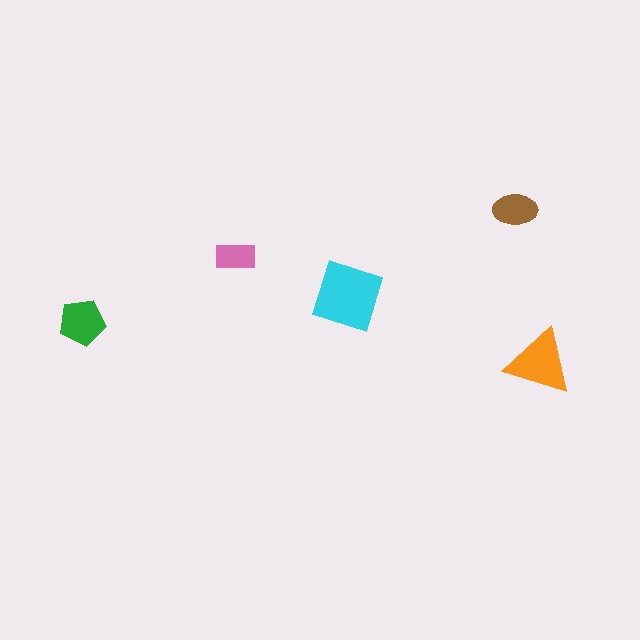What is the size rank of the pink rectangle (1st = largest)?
5th.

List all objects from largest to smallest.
The cyan diamond, the orange triangle, the green pentagon, the brown ellipse, the pink rectangle.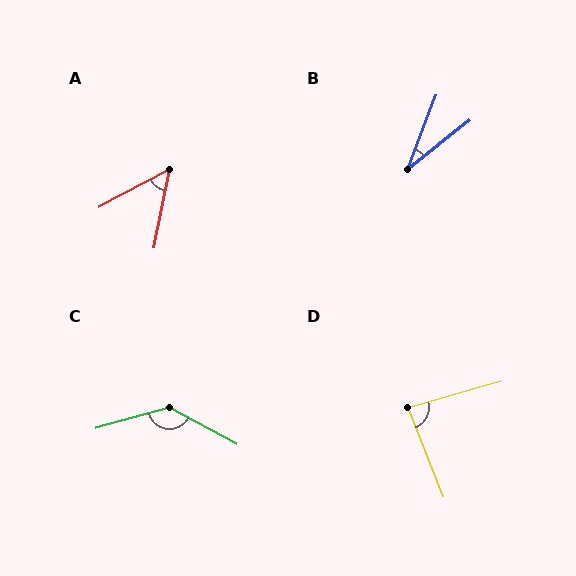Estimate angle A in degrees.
Approximately 50 degrees.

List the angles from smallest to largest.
B (31°), A (50°), D (84°), C (136°).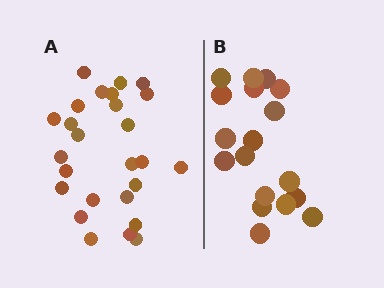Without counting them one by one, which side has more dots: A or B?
Region A (the left region) has more dots.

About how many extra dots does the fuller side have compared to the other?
Region A has roughly 8 or so more dots than region B.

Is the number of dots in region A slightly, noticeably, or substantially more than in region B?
Region A has noticeably more, but not dramatically so. The ratio is roughly 1.4 to 1.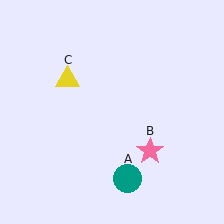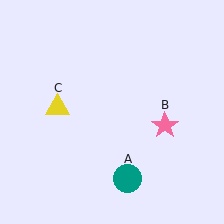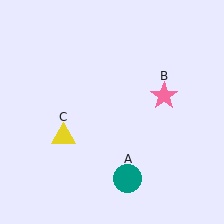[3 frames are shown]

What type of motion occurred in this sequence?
The pink star (object B), yellow triangle (object C) rotated counterclockwise around the center of the scene.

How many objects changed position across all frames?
2 objects changed position: pink star (object B), yellow triangle (object C).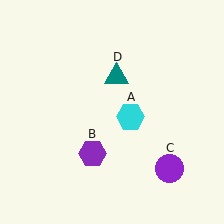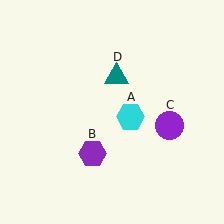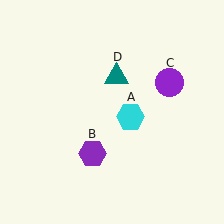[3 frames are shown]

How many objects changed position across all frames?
1 object changed position: purple circle (object C).